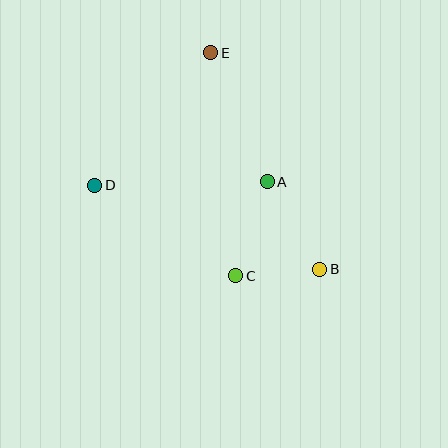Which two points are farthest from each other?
Points B and E are farthest from each other.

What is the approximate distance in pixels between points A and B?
The distance between A and B is approximately 102 pixels.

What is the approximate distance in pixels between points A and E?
The distance between A and E is approximately 141 pixels.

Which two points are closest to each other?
Points B and C are closest to each other.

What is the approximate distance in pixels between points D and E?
The distance between D and E is approximately 177 pixels.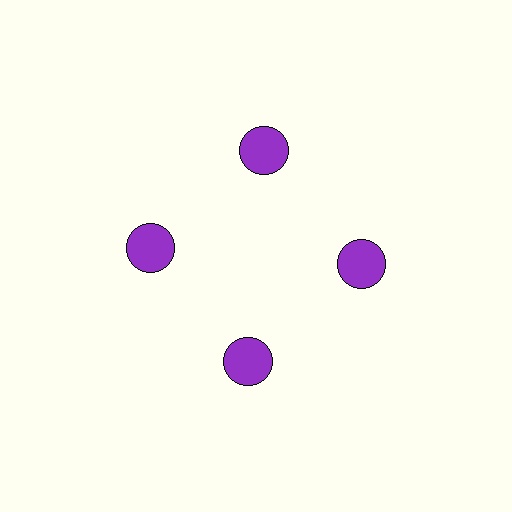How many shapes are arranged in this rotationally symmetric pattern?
There are 4 shapes, arranged in 4 groups of 1.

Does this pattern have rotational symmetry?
Yes, this pattern has 4-fold rotational symmetry. It looks the same after rotating 90 degrees around the center.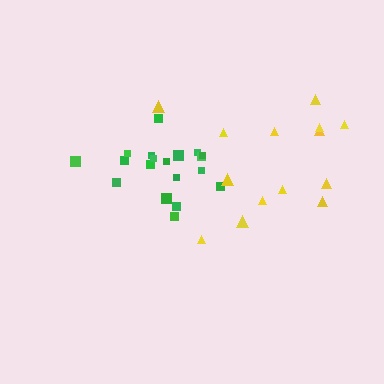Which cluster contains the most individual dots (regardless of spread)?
Green (19).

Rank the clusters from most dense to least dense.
green, yellow.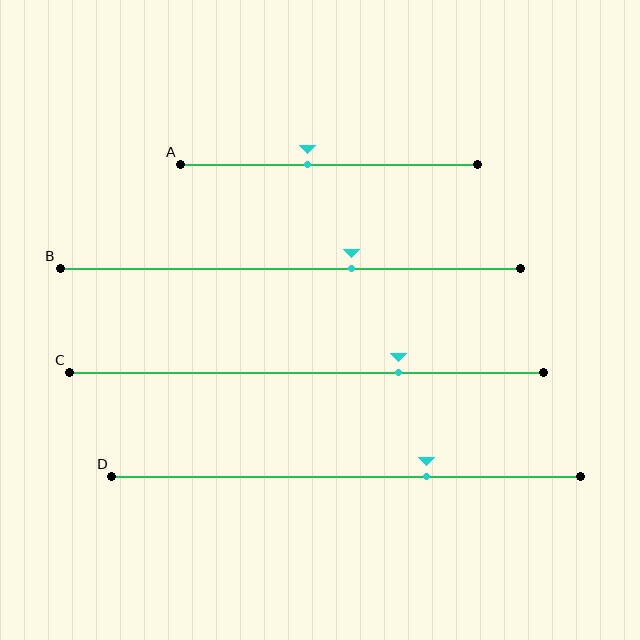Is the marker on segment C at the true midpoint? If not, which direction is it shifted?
No, the marker on segment C is shifted to the right by about 19% of the segment length.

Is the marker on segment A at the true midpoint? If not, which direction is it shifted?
No, the marker on segment A is shifted to the left by about 7% of the segment length.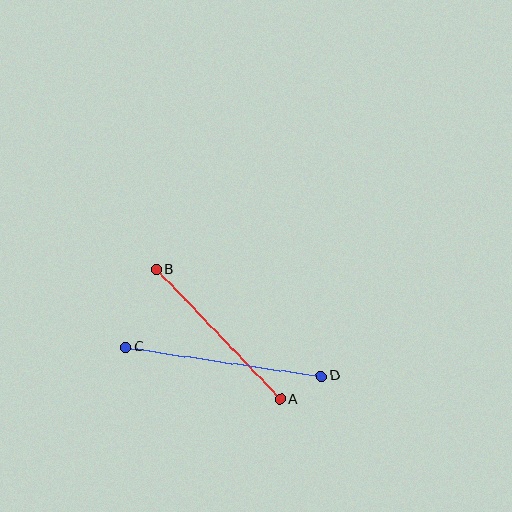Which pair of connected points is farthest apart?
Points C and D are farthest apart.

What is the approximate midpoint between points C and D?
The midpoint is at approximately (224, 361) pixels.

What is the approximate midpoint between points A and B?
The midpoint is at approximately (218, 334) pixels.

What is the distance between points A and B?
The distance is approximately 179 pixels.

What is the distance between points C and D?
The distance is approximately 198 pixels.